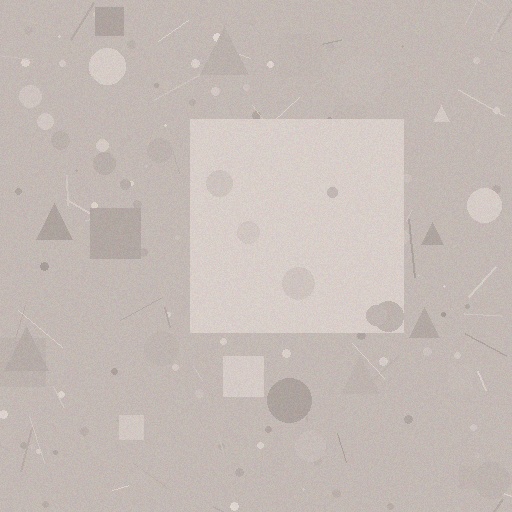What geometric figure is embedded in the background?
A square is embedded in the background.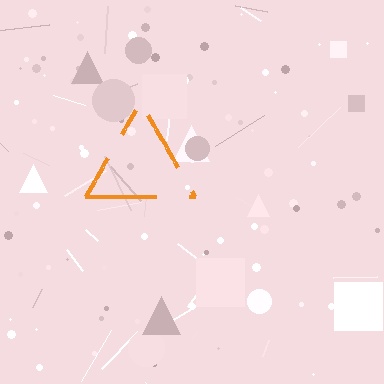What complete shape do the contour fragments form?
The contour fragments form a triangle.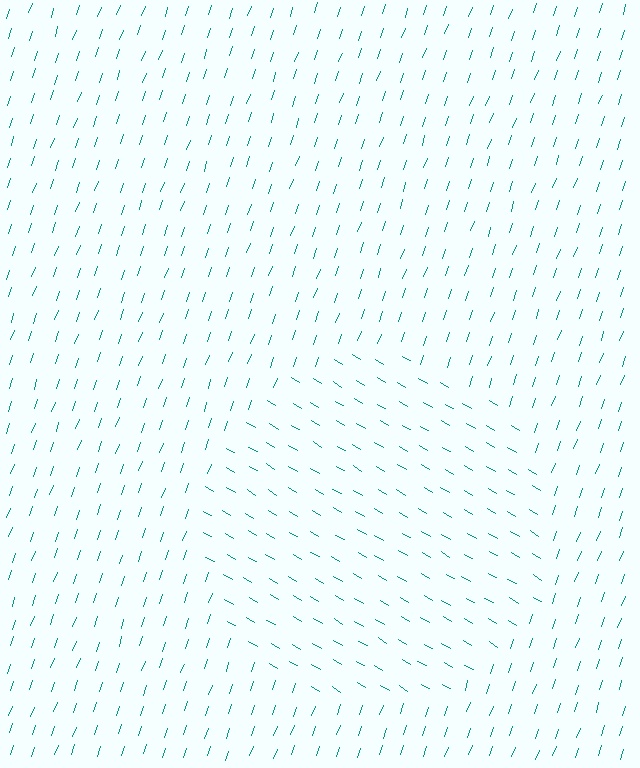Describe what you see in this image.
The image is filled with small teal line segments. A circle region in the image has lines oriented differently from the surrounding lines, creating a visible texture boundary.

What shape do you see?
I see a circle.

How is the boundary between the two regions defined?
The boundary is defined purely by a change in line orientation (approximately 79 degrees difference). All lines are the same color and thickness.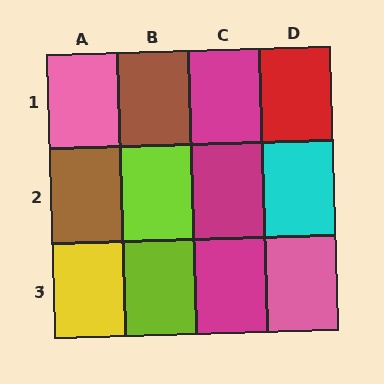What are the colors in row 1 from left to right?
Pink, brown, magenta, red.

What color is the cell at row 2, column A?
Brown.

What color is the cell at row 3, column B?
Lime.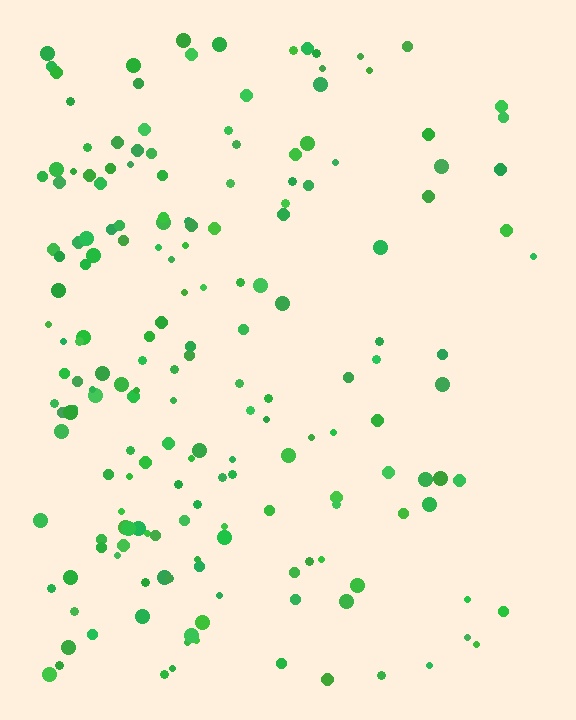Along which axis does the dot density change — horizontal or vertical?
Horizontal.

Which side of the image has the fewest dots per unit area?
The right.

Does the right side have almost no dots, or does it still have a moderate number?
Still a moderate number, just noticeably fewer than the left.